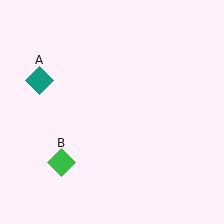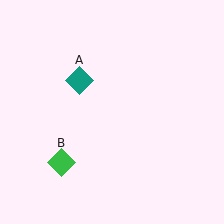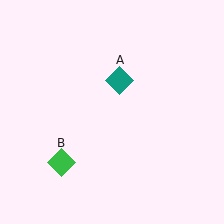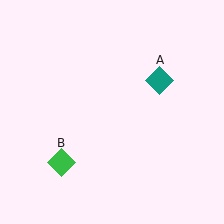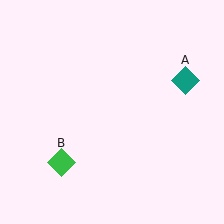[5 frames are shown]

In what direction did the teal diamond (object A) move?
The teal diamond (object A) moved right.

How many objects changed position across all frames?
1 object changed position: teal diamond (object A).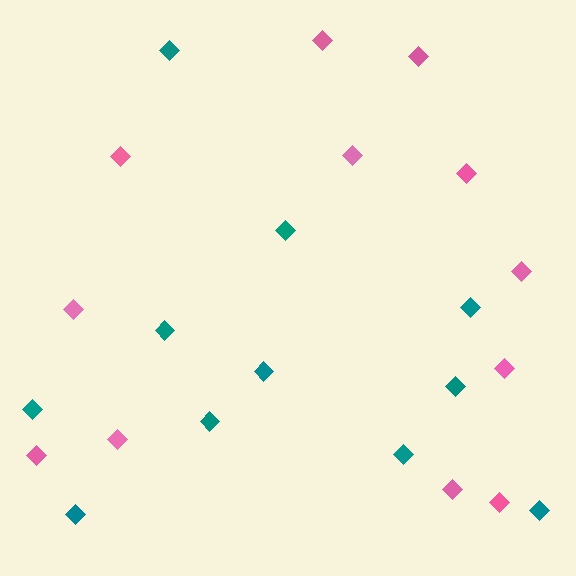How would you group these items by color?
There are 2 groups: one group of teal diamonds (11) and one group of pink diamonds (12).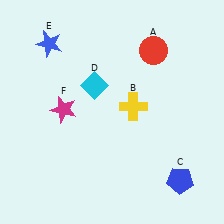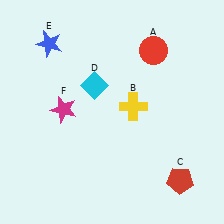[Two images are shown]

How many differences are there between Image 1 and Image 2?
There is 1 difference between the two images.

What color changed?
The pentagon (C) changed from blue in Image 1 to red in Image 2.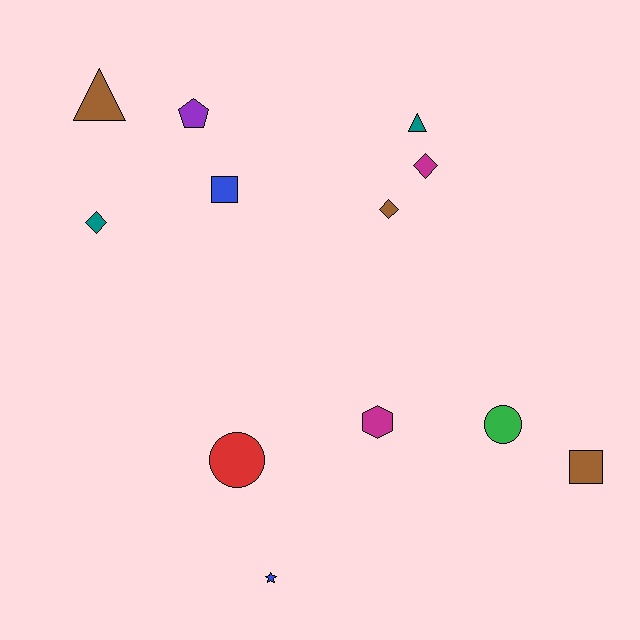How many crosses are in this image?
There are no crosses.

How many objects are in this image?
There are 12 objects.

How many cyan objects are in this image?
There are no cyan objects.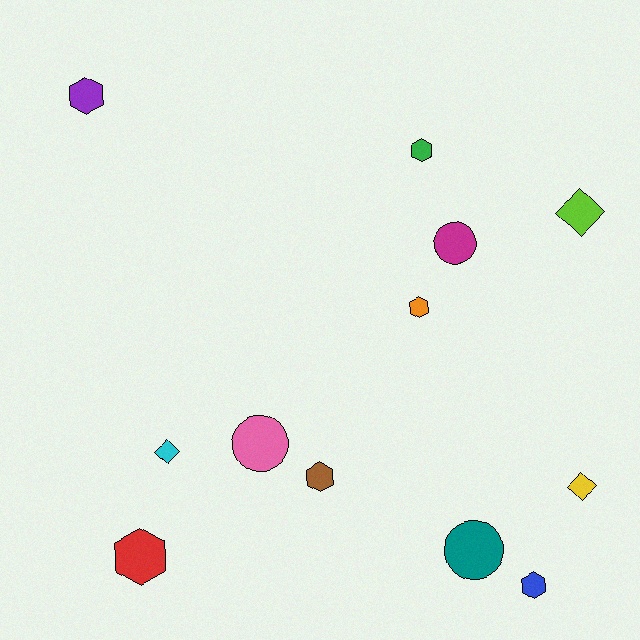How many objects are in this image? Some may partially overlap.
There are 12 objects.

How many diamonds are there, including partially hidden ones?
There are 3 diamonds.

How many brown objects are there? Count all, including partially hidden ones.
There is 1 brown object.